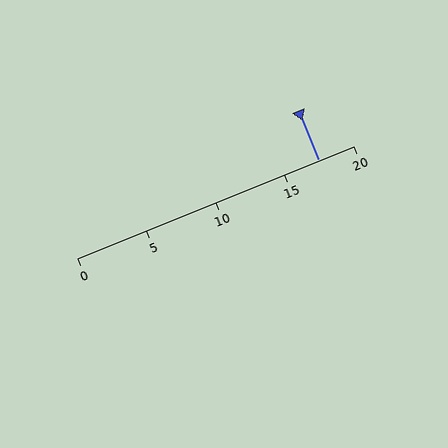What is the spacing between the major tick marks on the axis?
The major ticks are spaced 5 apart.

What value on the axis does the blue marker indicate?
The marker indicates approximately 17.5.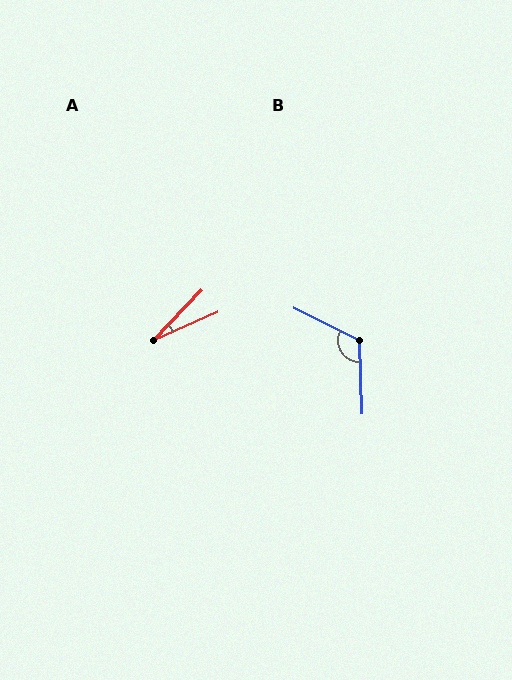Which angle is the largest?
B, at approximately 119 degrees.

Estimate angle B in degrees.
Approximately 119 degrees.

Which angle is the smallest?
A, at approximately 22 degrees.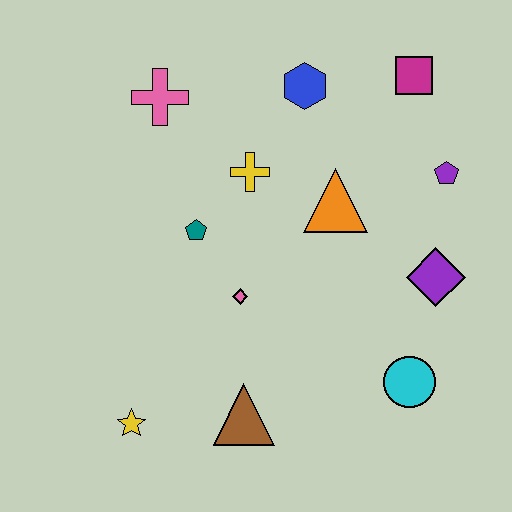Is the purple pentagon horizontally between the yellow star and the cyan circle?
No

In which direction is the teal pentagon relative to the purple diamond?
The teal pentagon is to the left of the purple diamond.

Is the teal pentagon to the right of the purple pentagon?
No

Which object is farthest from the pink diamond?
The magenta square is farthest from the pink diamond.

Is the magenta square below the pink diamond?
No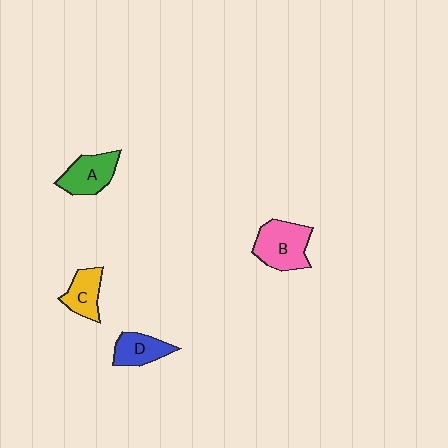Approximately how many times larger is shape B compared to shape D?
Approximately 1.5 times.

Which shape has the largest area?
Shape B (pink).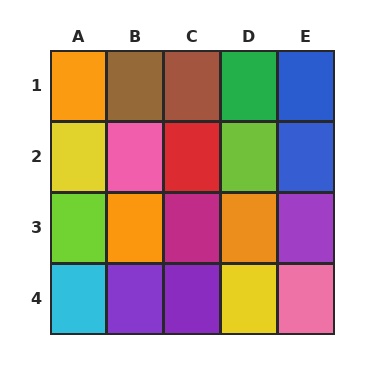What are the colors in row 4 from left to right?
Cyan, purple, purple, yellow, pink.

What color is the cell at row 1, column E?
Blue.